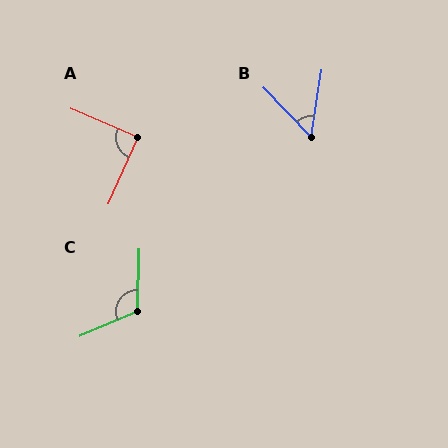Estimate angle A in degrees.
Approximately 90 degrees.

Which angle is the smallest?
B, at approximately 52 degrees.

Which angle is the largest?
C, at approximately 115 degrees.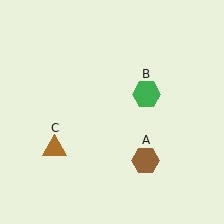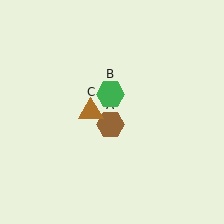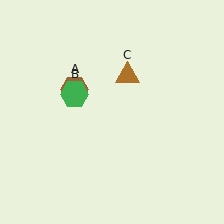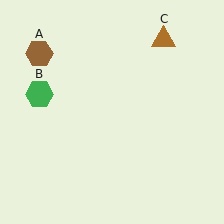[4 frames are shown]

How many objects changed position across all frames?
3 objects changed position: brown hexagon (object A), green hexagon (object B), brown triangle (object C).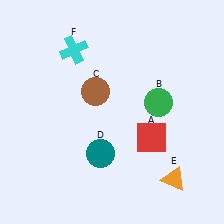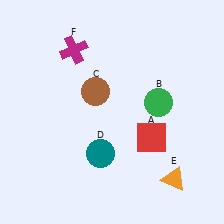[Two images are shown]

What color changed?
The cross (F) changed from cyan in Image 1 to magenta in Image 2.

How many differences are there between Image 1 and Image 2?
There is 1 difference between the two images.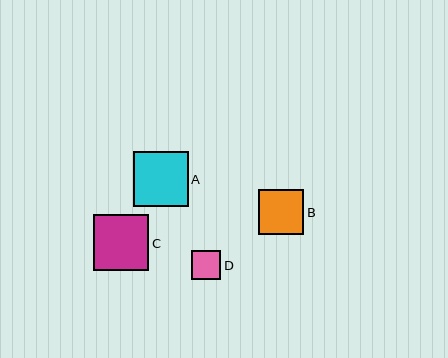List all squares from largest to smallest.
From largest to smallest: C, A, B, D.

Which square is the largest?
Square C is the largest with a size of approximately 55 pixels.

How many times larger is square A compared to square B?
Square A is approximately 1.2 times the size of square B.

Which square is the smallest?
Square D is the smallest with a size of approximately 29 pixels.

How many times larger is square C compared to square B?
Square C is approximately 1.2 times the size of square B.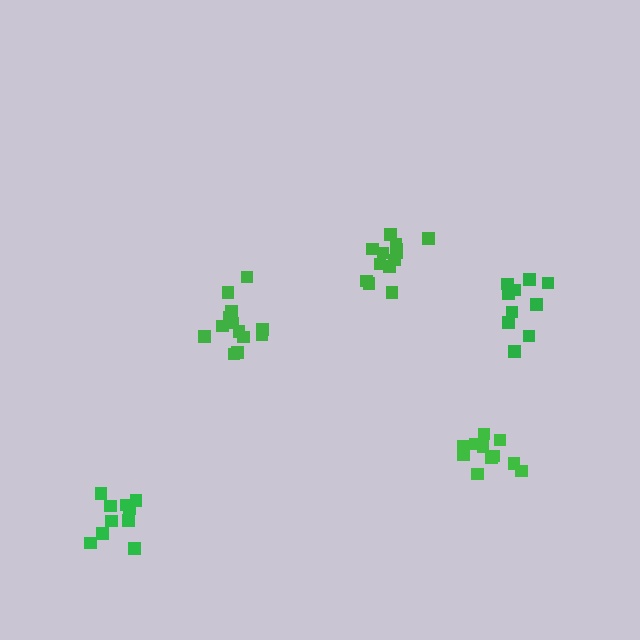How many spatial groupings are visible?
There are 5 spatial groupings.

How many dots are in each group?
Group 1: 13 dots, Group 2: 11 dots, Group 3: 14 dots, Group 4: 10 dots, Group 5: 11 dots (59 total).